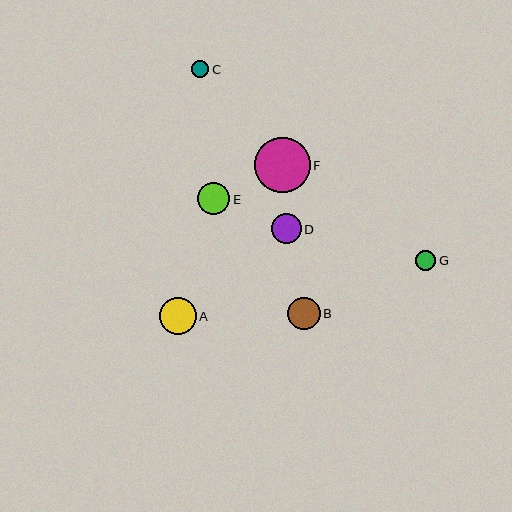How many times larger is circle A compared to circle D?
Circle A is approximately 1.3 times the size of circle D.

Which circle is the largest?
Circle F is the largest with a size of approximately 56 pixels.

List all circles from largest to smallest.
From largest to smallest: F, A, B, E, D, G, C.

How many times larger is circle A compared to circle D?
Circle A is approximately 1.3 times the size of circle D.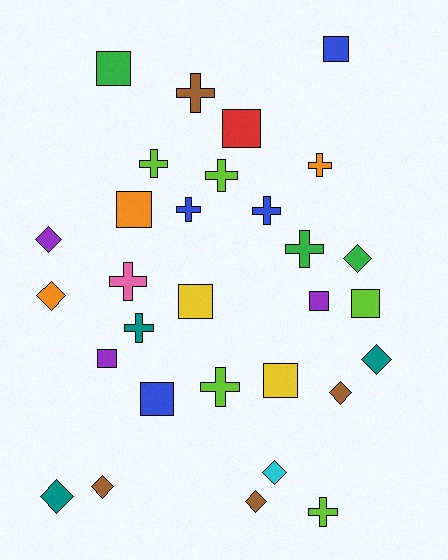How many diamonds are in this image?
There are 9 diamonds.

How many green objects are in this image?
There are 3 green objects.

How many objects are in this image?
There are 30 objects.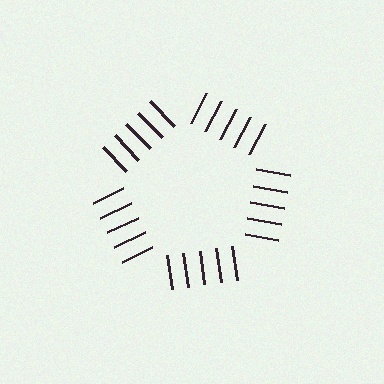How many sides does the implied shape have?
5 sides — the line-ends trace a pentagon.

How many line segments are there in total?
25 — 5 along each of the 5 edges.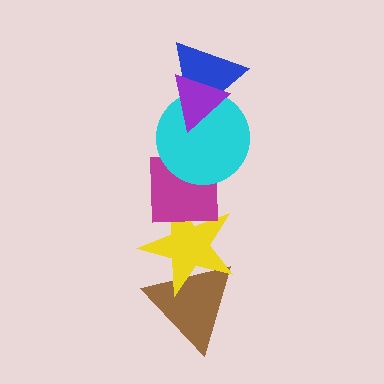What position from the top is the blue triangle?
The blue triangle is 2nd from the top.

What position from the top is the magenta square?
The magenta square is 4th from the top.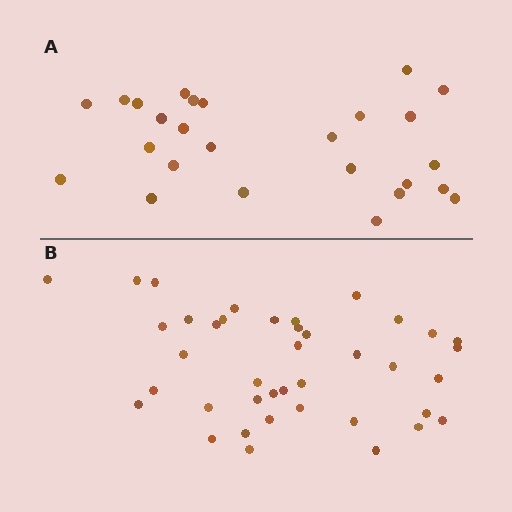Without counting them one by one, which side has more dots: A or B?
Region B (the bottom region) has more dots.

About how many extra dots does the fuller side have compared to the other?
Region B has approximately 15 more dots than region A.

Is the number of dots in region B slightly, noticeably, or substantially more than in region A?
Region B has substantially more. The ratio is roughly 1.5 to 1.